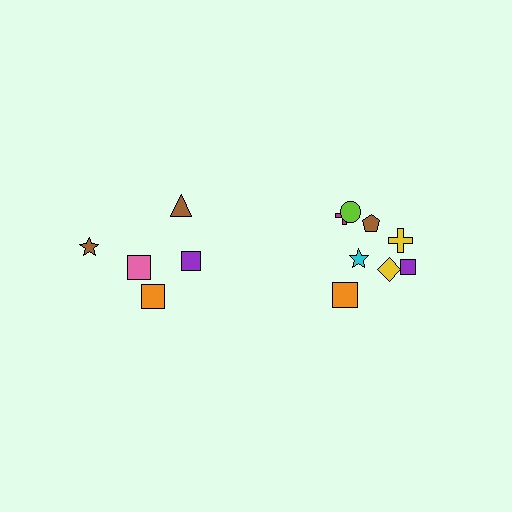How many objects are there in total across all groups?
There are 13 objects.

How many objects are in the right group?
There are 8 objects.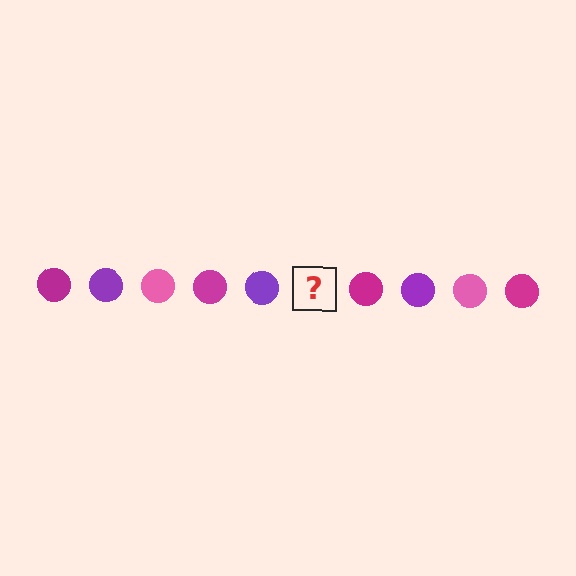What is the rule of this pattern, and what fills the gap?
The rule is that the pattern cycles through magenta, purple, pink circles. The gap should be filled with a pink circle.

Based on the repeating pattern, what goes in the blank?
The blank should be a pink circle.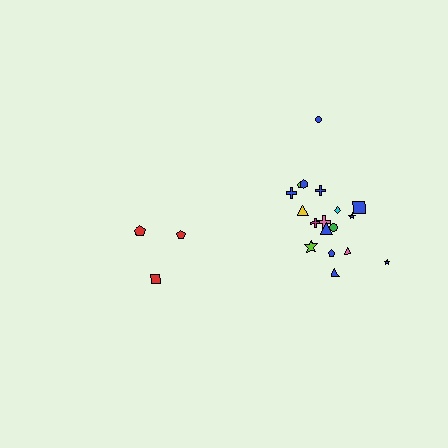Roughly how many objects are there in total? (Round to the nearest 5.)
Roughly 20 objects in total.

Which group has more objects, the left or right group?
The right group.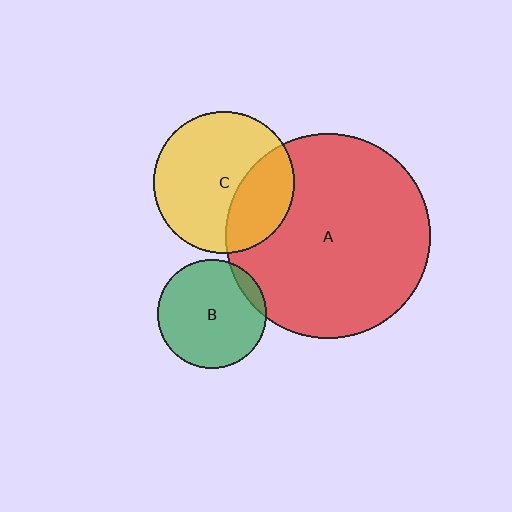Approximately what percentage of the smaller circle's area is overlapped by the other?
Approximately 10%.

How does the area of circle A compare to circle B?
Approximately 3.5 times.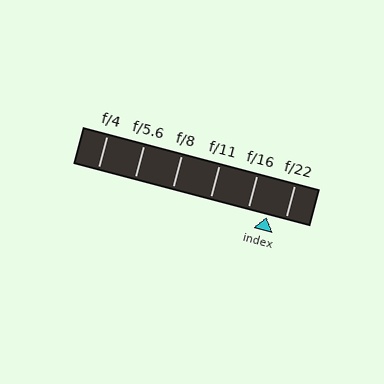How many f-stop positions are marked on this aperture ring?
There are 6 f-stop positions marked.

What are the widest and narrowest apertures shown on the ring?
The widest aperture shown is f/4 and the narrowest is f/22.